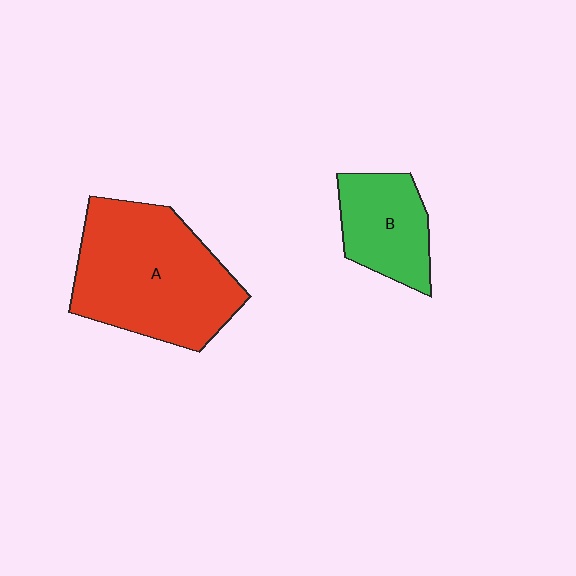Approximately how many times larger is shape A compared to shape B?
Approximately 2.1 times.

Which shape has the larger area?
Shape A (red).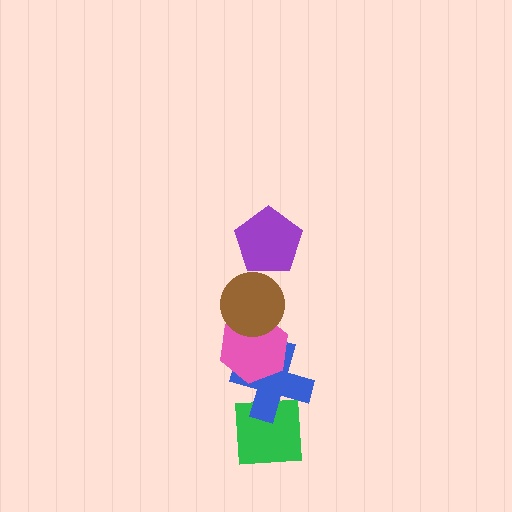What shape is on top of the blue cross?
The pink hexagon is on top of the blue cross.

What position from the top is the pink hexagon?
The pink hexagon is 3rd from the top.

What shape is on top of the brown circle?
The purple pentagon is on top of the brown circle.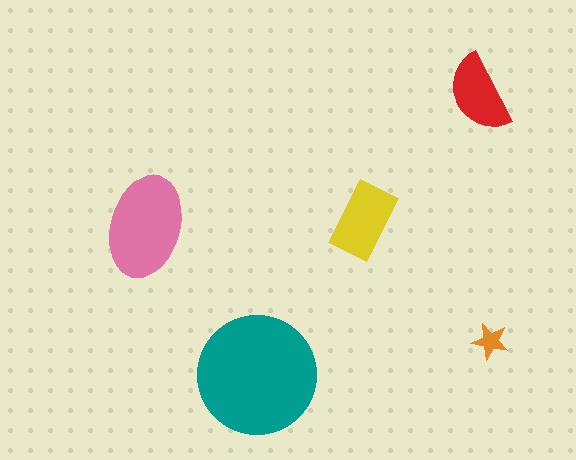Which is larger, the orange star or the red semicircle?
The red semicircle.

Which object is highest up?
The red semicircle is topmost.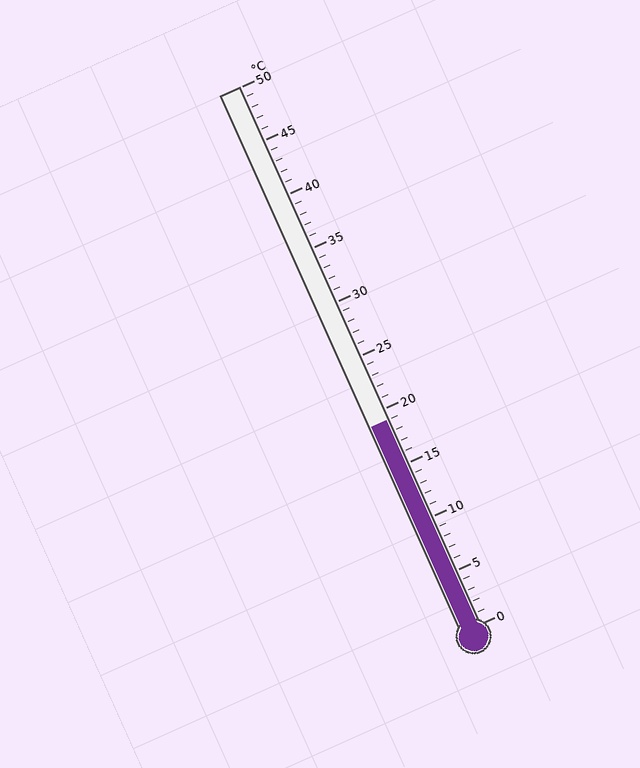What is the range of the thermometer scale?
The thermometer scale ranges from 0°C to 50°C.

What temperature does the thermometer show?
The thermometer shows approximately 19°C.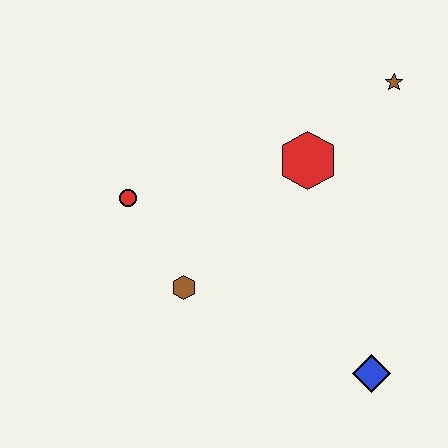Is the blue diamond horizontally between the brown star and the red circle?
Yes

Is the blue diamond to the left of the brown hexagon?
No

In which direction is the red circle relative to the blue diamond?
The red circle is to the left of the blue diamond.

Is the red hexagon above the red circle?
Yes